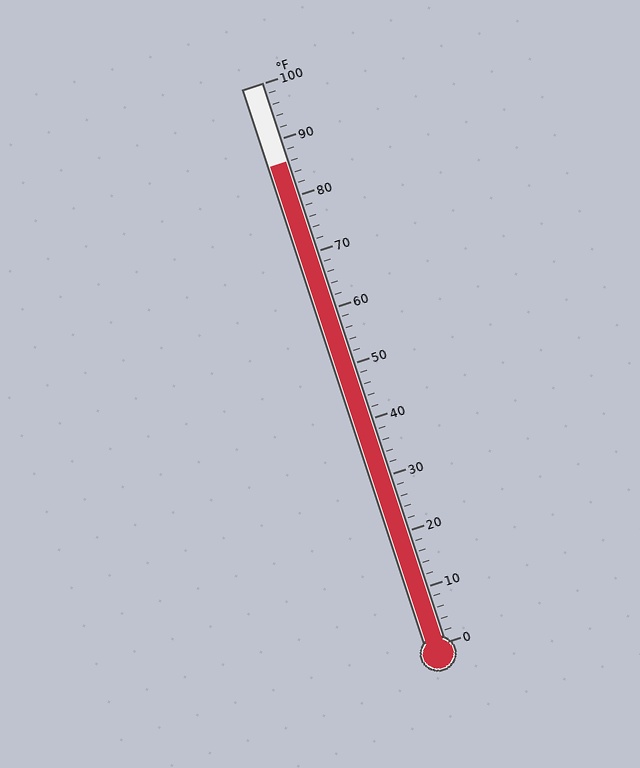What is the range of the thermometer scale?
The thermometer scale ranges from 0°F to 100°F.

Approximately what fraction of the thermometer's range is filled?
The thermometer is filled to approximately 85% of its range.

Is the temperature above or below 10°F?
The temperature is above 10°F.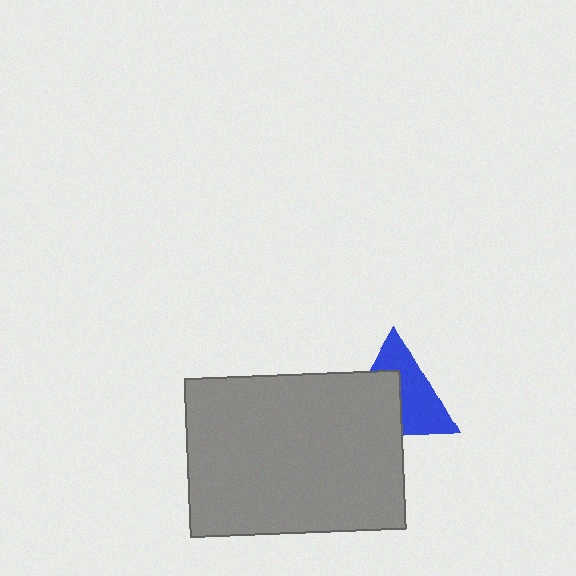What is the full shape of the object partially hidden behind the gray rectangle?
The partially hidden object is a blue triangle.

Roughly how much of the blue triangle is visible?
About half of it is visible (roughly 53%).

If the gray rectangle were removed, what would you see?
You would see the complete blue triangle.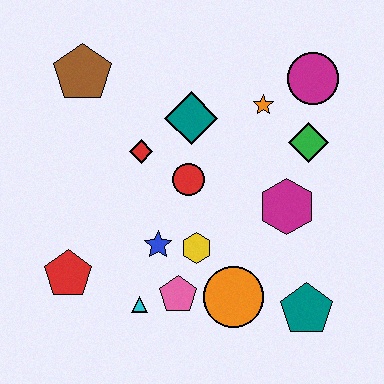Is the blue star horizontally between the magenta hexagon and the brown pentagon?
Yes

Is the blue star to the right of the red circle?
No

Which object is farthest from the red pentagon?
The magenta circle is farthest from the red pentagon.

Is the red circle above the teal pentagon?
Yes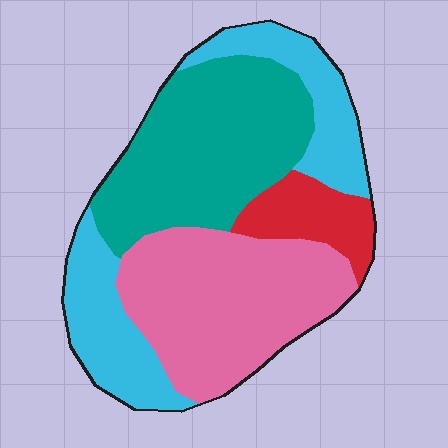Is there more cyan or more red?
Cyan.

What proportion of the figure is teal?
Teal takes up between a sixth and a third of the figure.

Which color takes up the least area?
Red, at roughly 10%.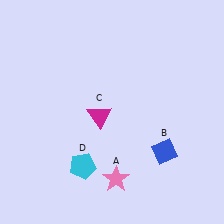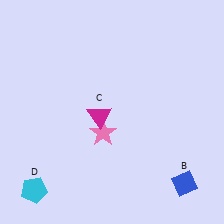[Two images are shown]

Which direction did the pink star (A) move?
The pink star (A) moved up.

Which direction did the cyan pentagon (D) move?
The cyan pentagon (D) moved left.